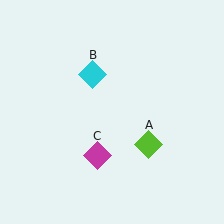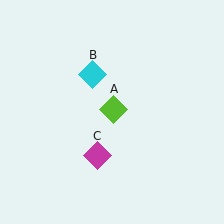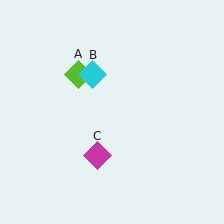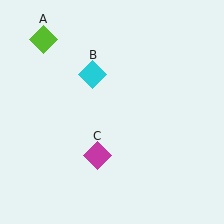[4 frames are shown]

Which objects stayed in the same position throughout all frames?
Cyan diamond (object B) and magenta diamond (object C) remained stationary.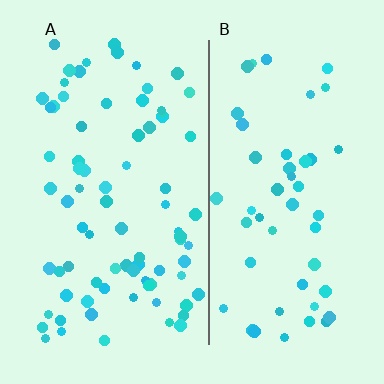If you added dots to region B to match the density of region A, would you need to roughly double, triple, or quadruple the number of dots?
Approximately double.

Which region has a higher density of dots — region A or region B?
A (the left).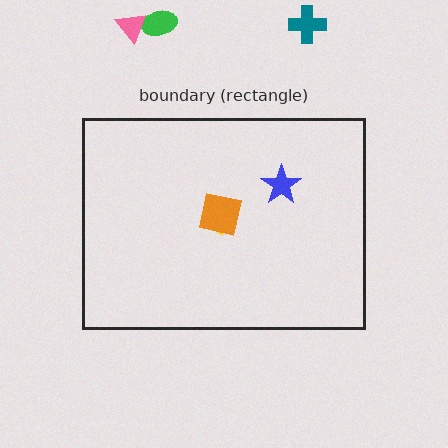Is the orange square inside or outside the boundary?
Inside.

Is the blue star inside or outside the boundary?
Inside.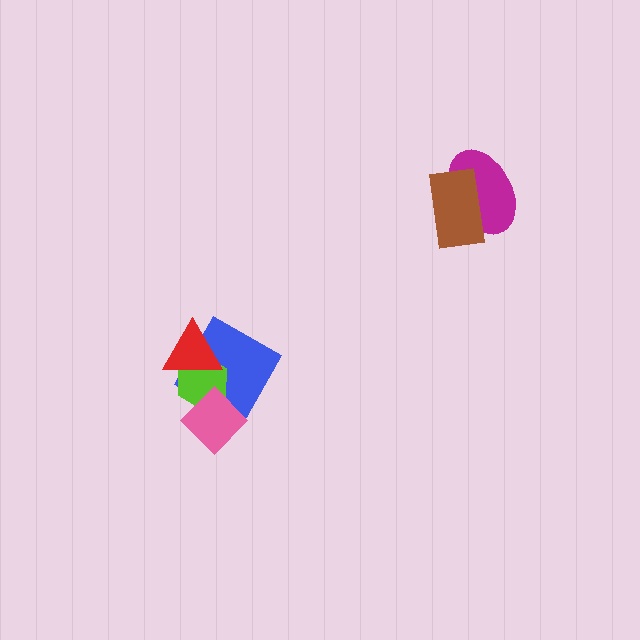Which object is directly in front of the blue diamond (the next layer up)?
The lime hexagon is directly in front of the blue diamond.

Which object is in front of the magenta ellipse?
The brown rectangle is in front of the magenta ellipse.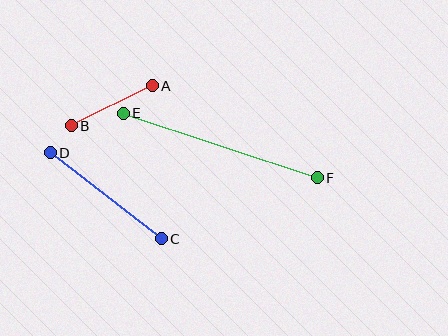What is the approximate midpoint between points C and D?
The midpoint is at approximately (106, 196) pixels.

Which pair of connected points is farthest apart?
Points E and F are farthest apart.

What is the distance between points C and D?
The distance is approximately 140 pixels.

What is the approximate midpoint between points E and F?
The midpoint is at approximately (220, 146) pixels.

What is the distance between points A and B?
The distance is approximately 90 pixels.